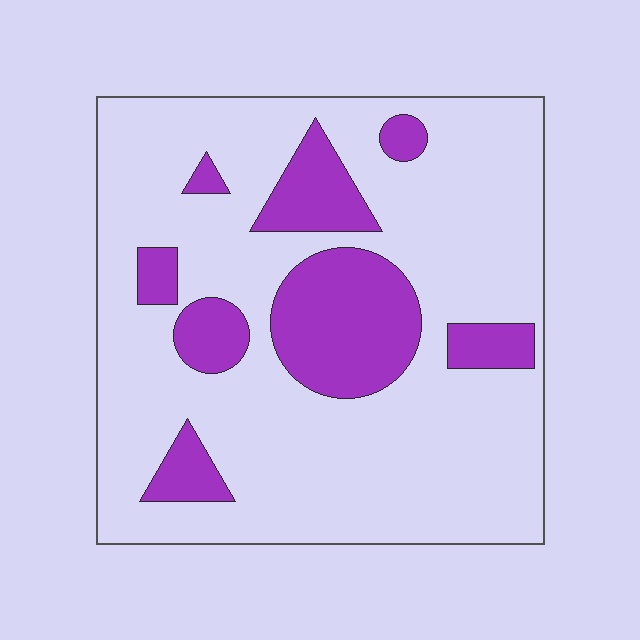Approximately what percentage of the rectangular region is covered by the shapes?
Approximately 20%.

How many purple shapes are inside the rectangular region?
8.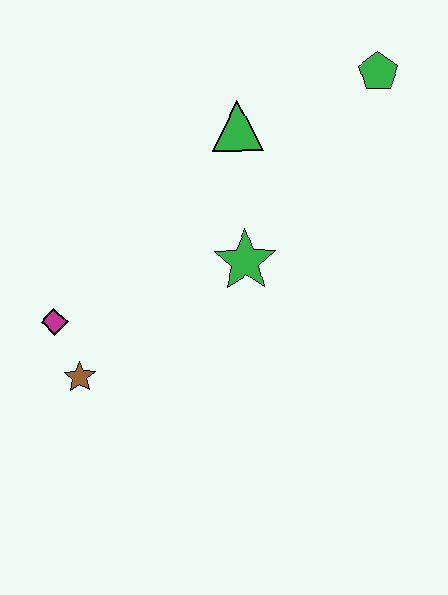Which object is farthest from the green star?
The green pentagon is farthest from the green star.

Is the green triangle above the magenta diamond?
Yes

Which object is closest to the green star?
The green triangle is closest to the green star.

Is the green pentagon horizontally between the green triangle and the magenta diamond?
No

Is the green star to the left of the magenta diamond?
No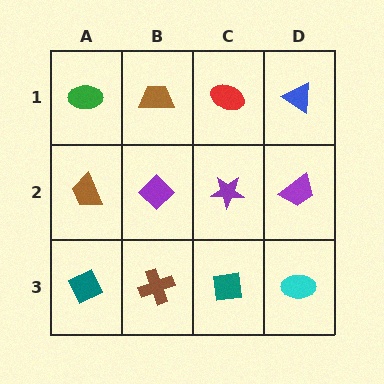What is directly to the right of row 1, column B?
A red ellipse.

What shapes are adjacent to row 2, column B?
A brown trapezoid (row 1, column B), a brown cross (row 3, column B), a brown trapezoid (row 2, column A), a purple star (row 2, column C).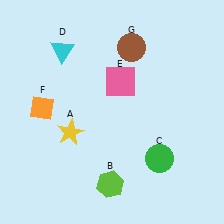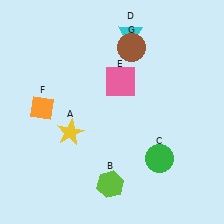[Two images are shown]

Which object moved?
The cyan triangle (D) moved right.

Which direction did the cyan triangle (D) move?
The cyan triangle (D) moved right.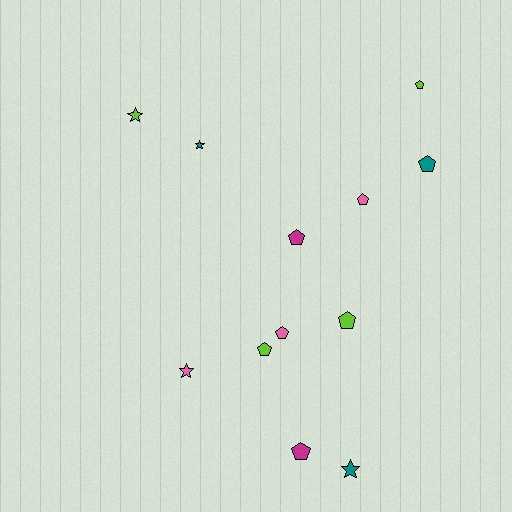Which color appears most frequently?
Lime, with 4 objects.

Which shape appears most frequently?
Pentagon, with 8 objects.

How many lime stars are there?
There is 1 lime star.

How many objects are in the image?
There are 12 objects.